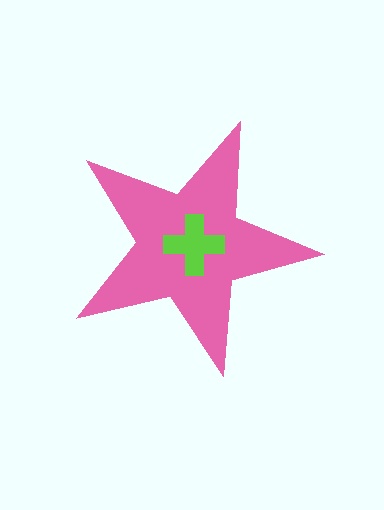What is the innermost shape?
The lime cross.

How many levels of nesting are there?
2.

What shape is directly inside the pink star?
The lime cross.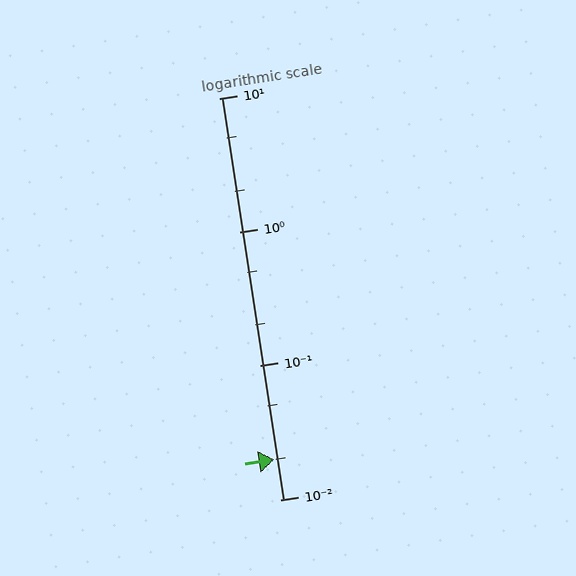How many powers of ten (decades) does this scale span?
The scale spans 3 decades, from 0.01 to 10.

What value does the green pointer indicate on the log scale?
The pointer indicates approximately 0.02.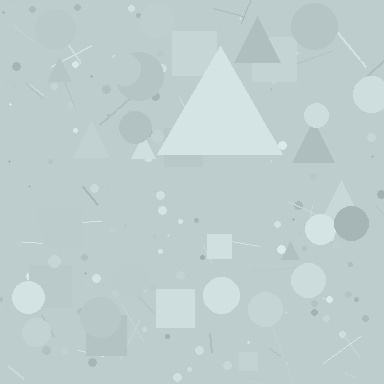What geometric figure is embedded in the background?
A triangle is embedded in the background.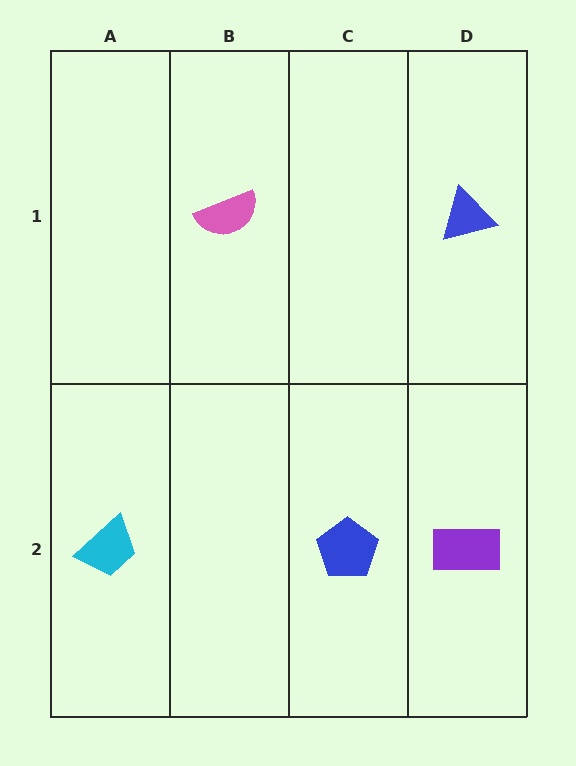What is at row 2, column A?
A cyan trapezoid.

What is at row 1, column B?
A pink semicircle.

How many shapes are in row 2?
3 shapes.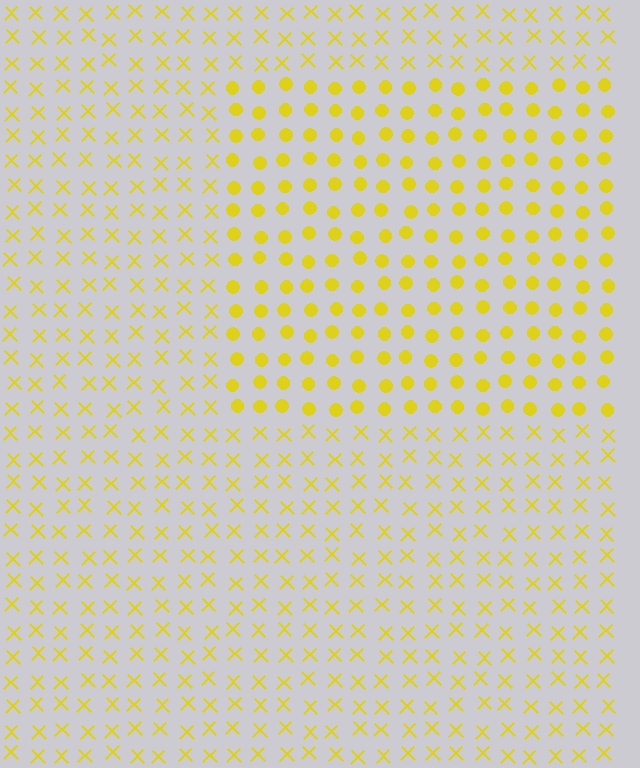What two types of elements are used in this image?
The image uses circles inside the rectangle region and X marks outside it.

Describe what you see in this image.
The image is filled with small yellow elements arranged in a uniform grid. A rectangle-shaped region contains circles, while the surrounding area contains X marks. The boundary is defined purely by the change in element shape.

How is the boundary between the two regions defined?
The boundary is defined by a change in element shape: circles inside vs. X marks outside. All elements share the same color and spacing.